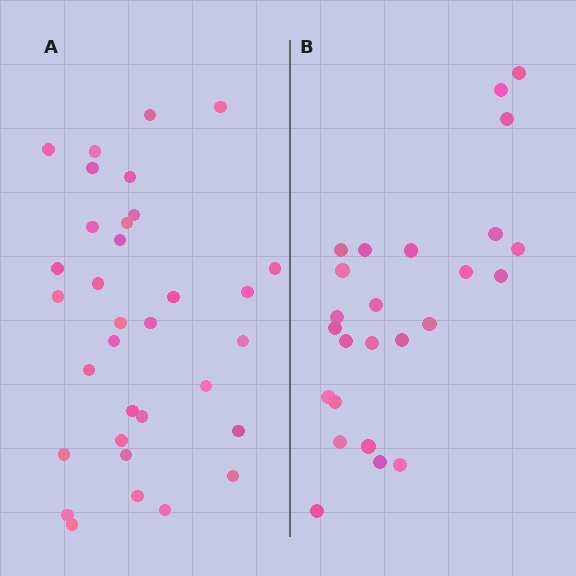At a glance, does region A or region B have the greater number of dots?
Region A (the left region) has more dots.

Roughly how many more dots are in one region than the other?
Region A has roughly 8 or so more dots than region B.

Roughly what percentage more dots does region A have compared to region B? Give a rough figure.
About 30% more.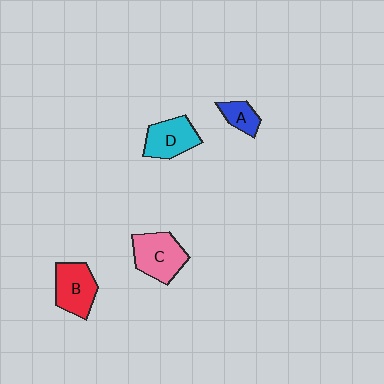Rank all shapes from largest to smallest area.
From largest to smallest: C (pink), B (red), D (cyan), A (blue).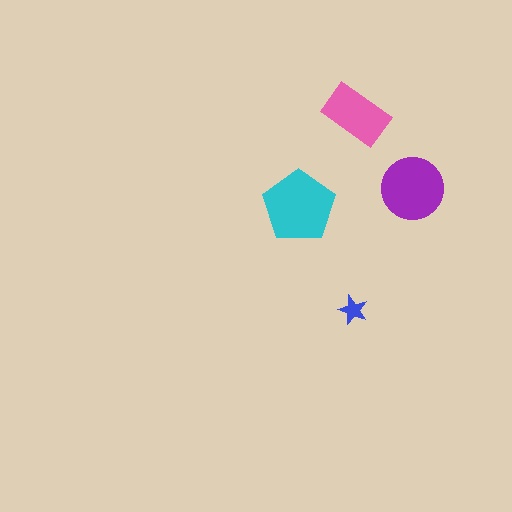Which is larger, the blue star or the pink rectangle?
The pink rectangle.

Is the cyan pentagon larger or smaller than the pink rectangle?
Larger.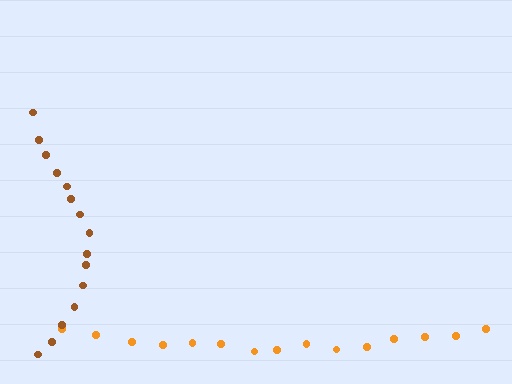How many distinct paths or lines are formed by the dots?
There are 2 distinct paths.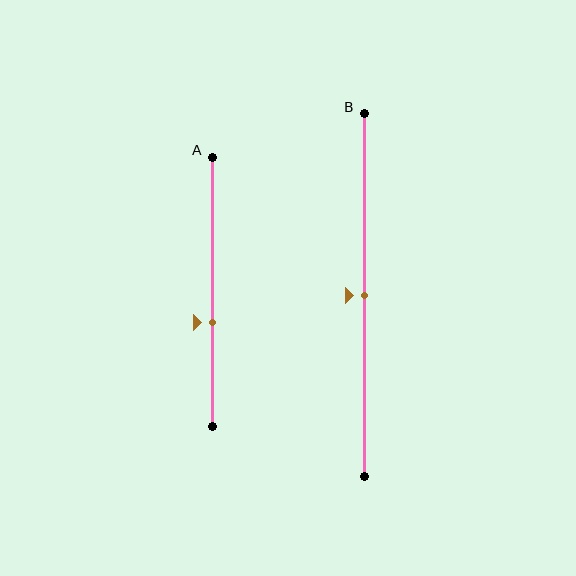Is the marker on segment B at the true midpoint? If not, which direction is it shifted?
Yes, the marker on segment B is at the true midpoint.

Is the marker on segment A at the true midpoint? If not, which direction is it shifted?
No, the marker on segment A is shifted downward by about 11% of the segment length.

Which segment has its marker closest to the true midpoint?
Segment B has its marker closest to the true midpoint.